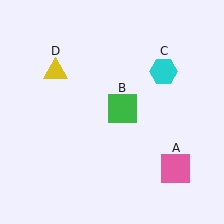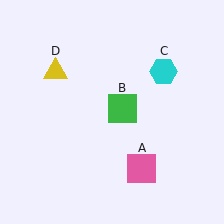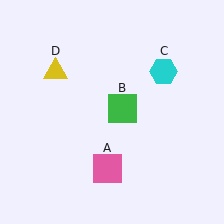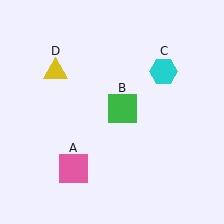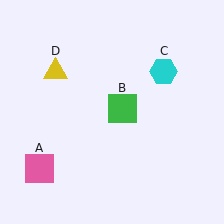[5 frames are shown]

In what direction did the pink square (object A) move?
The pink square (object A) moved left.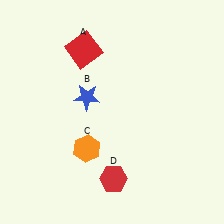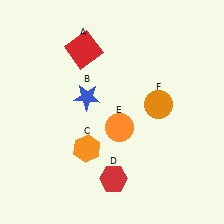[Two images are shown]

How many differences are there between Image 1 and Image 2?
There are 2 differences between the two images.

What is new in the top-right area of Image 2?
An orange circle (F) was added in the top-right area of Image 2.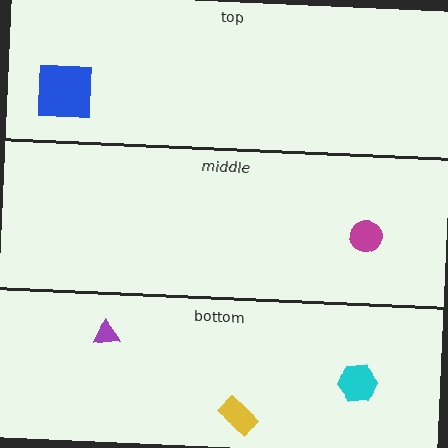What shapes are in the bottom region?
The cyan hexagon, the yellow rectangle, the purple triangle.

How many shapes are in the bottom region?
3.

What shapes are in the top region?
The blue square.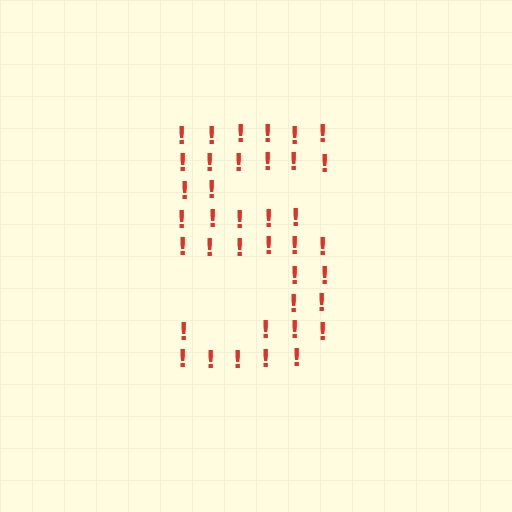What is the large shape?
The large shape is the digit 5.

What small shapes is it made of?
It is made of small exclamation marks.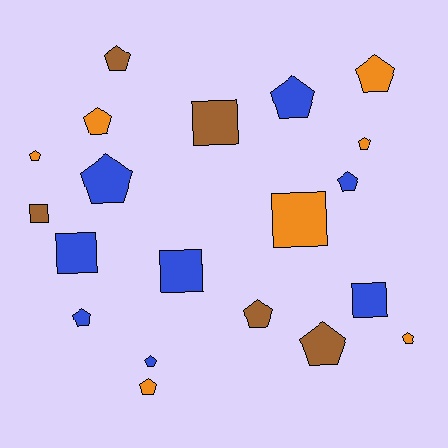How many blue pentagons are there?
There are 5 blue pentagons.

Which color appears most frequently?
Blue, with 8 objects.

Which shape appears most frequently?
Pentagon, with 14 objects.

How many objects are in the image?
There are 20 objects.